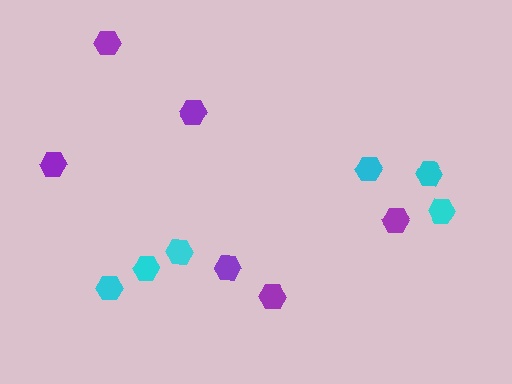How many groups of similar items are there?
There are 2 groups: one group of cyan hexagons (6) and one group of purple hexagons (6).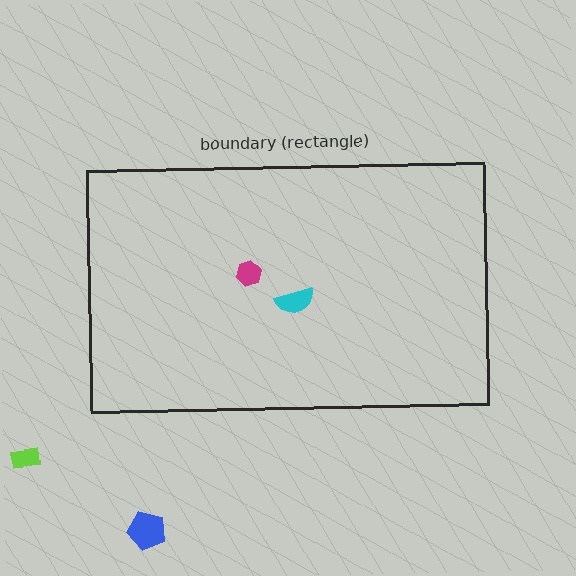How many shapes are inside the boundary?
2 inside, 2 outside.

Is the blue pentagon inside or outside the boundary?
Outside.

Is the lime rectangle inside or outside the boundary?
Outside.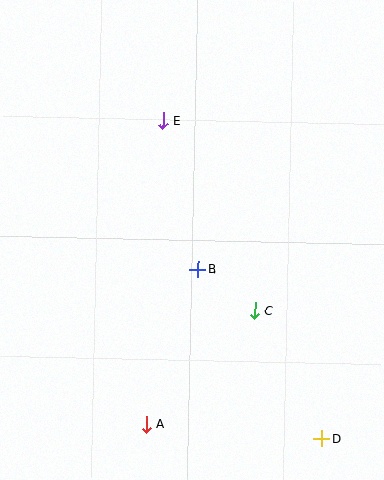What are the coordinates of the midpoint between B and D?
The midpoint between B and D is at (260, 354).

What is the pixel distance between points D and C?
The distance between D and C is 145 pixels.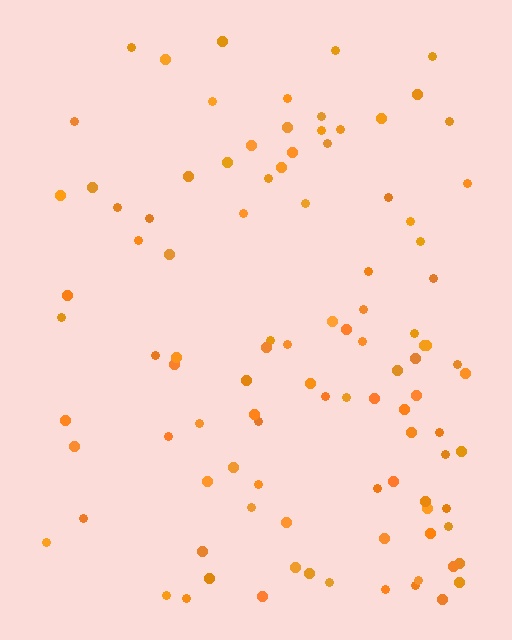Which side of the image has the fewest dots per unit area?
The left.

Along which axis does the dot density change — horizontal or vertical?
Horizontal.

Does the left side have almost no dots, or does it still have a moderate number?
Still a moderate number, just noticeably fewer than the right.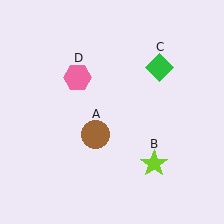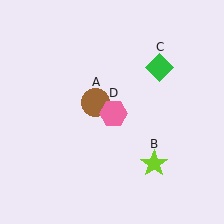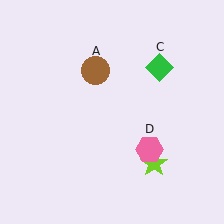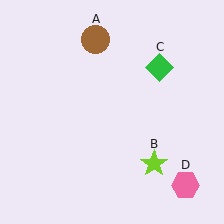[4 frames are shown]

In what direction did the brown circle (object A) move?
The brown circle (object A) moved up.